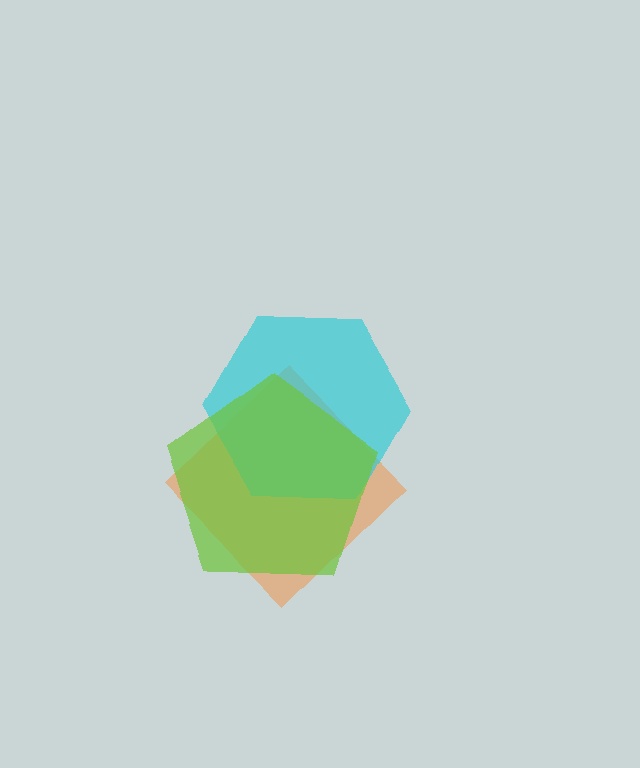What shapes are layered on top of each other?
The layered shapes are: an orange diamond, a cyan hexagon, a lime pentagon.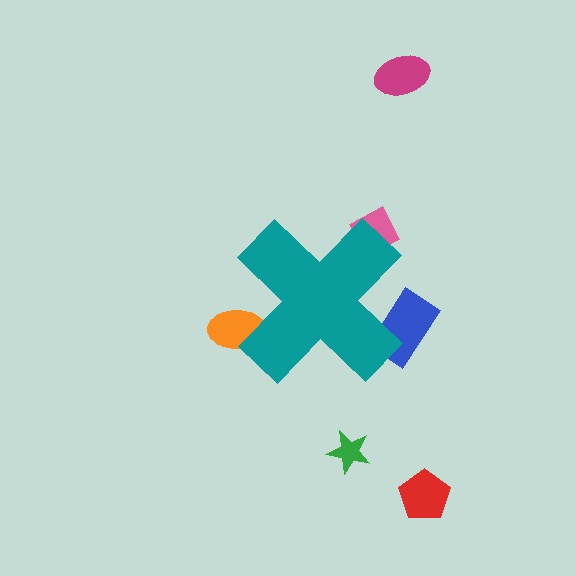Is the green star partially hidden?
No, the green star is fully visible.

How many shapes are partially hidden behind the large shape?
3 shapes are partially hidden.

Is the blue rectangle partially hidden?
Yes, the blue rectangle is partially hidden behind the teal cross.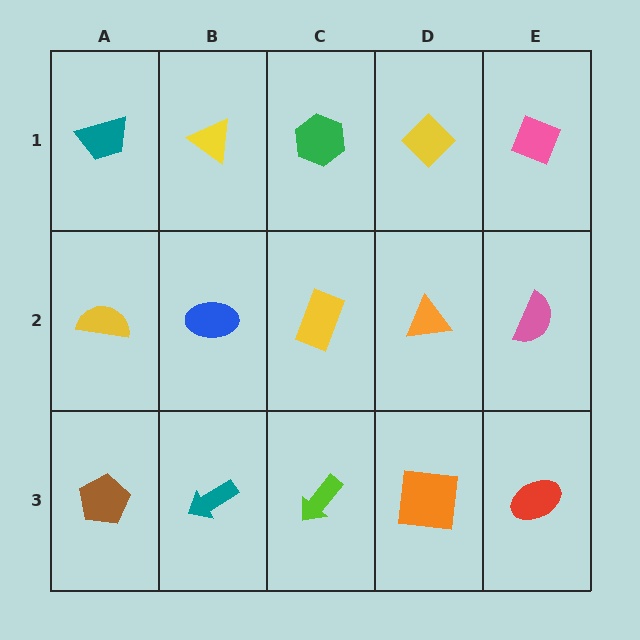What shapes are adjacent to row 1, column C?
A yellow rectangle (row 2, column C), a yellow triangle (row 1, column B), a yellow diamond (row 1, column D).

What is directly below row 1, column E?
A pink semicircle.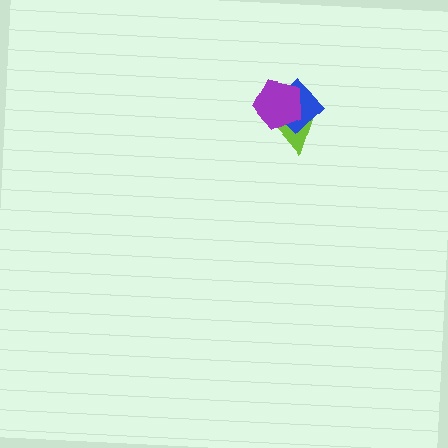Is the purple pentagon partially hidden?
No, no other shape covers it.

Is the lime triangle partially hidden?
Yes, it is partially covered by another shape.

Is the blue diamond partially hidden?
Yes, it is partially covered by another shape.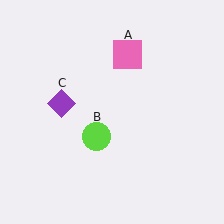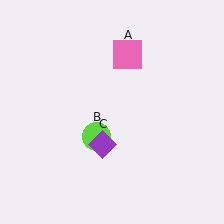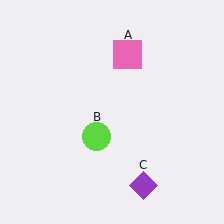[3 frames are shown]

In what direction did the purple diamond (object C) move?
The purple diamond (object C) moved down and to the right.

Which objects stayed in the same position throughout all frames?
Pink square (object A) and lime circle (object B) remained stationary.